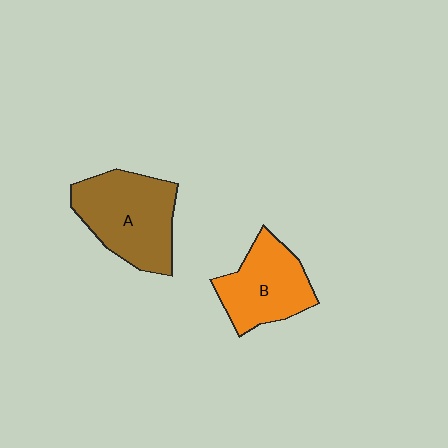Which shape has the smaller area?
Shape B (orange).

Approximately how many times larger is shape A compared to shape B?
Approximately 1.3 times.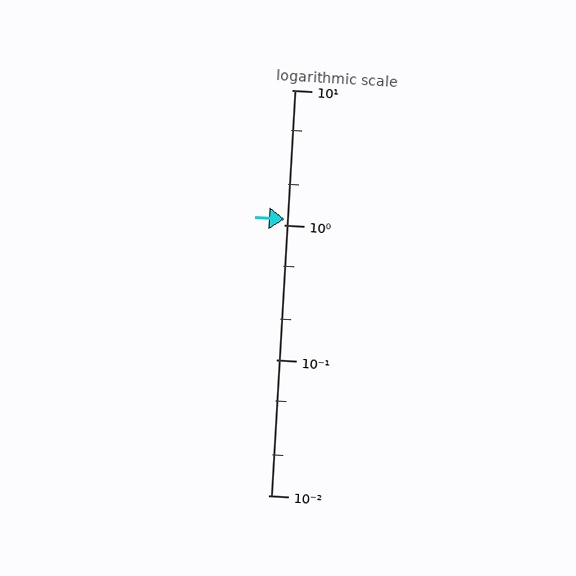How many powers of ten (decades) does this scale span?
The scale spans 3 decades, from 0.01 to 10.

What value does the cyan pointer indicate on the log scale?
The pointer indicates approximately 1.1.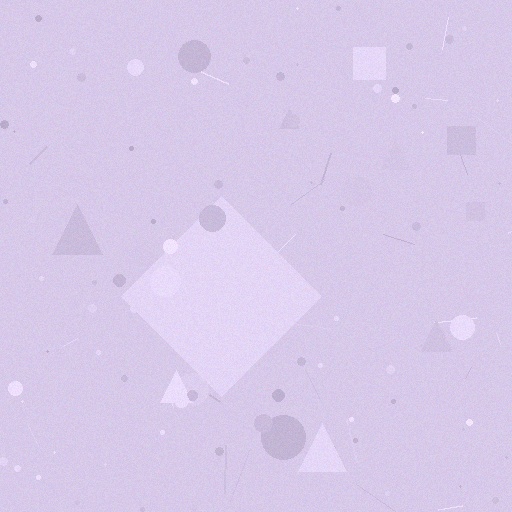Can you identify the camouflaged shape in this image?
The camouflaged shape is a diamond.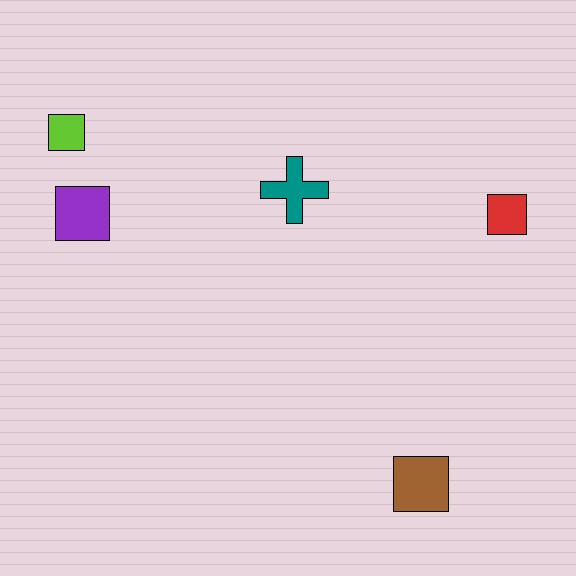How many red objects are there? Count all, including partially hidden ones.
There is 1 red object.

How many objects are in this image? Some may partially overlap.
There are 5 objects.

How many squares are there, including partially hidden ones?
There are 4 squares.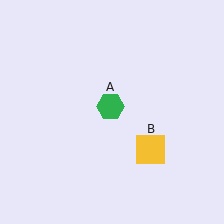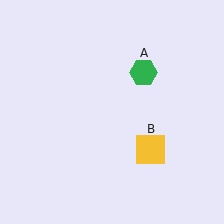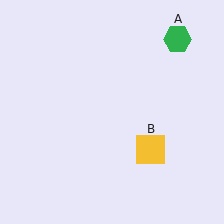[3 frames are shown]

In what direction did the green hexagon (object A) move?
The green hexagon (object A) moved up and to the right.